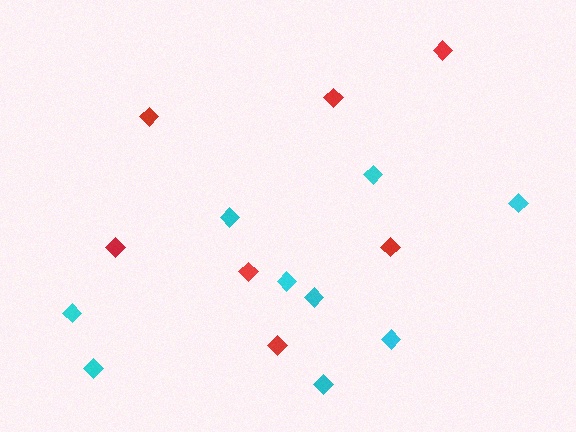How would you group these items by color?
There are 2 groups: one group of red diamonds (7) and one group of cyan diamonds (9).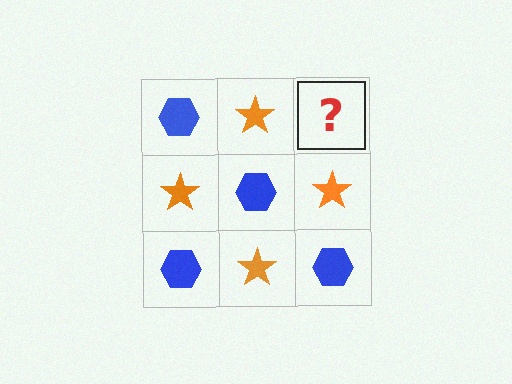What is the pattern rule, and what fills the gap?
The rule is that it alternates blue hexagon and orange star in a checkerboard pattern. The gap should be filled with a blue hexagon.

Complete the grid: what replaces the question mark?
The question mark should be replaced with a blue hexagon.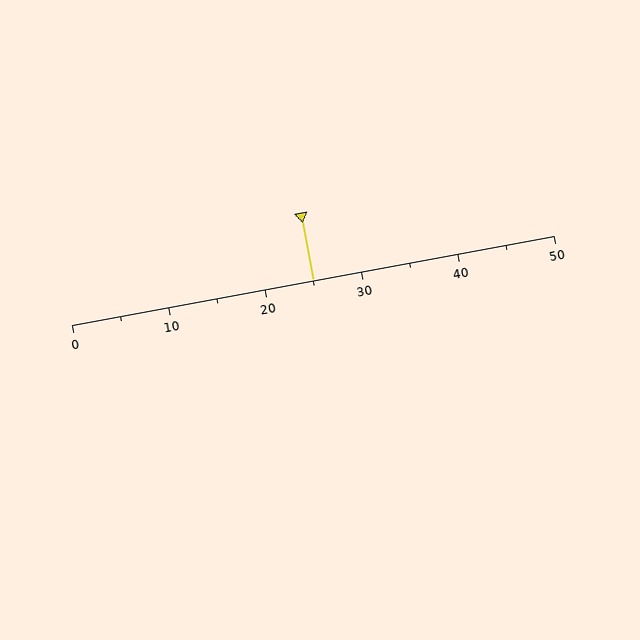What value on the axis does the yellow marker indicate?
The marker indicates approximately 25.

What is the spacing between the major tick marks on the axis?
The major ticks are spaced 10 apart.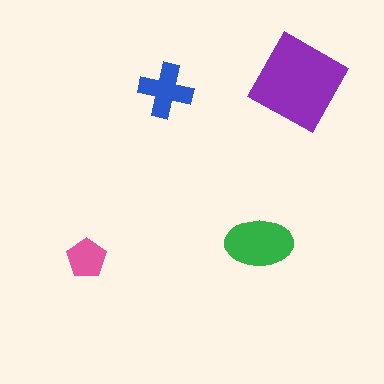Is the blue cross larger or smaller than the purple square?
Smaller.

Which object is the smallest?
The pink pentagon.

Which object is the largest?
The purple square.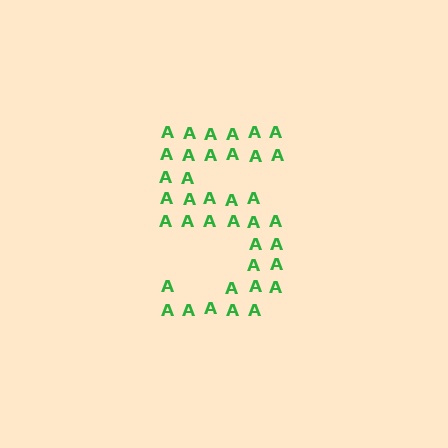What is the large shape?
The large shape is the digit 5.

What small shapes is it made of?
It is made of small letter A's.